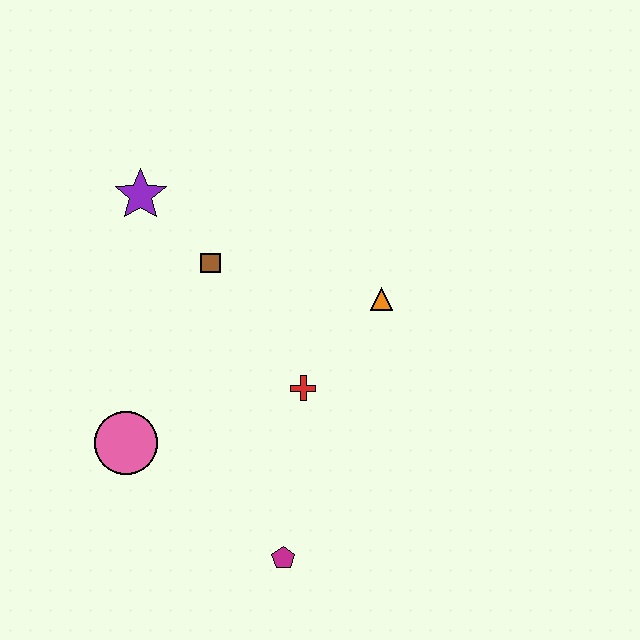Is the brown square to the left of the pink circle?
No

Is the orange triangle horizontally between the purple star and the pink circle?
No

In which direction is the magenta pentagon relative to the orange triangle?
The magenta pentagon is below the orange triangle.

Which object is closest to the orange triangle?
The red cross is closest to the orange triangle.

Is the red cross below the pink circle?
No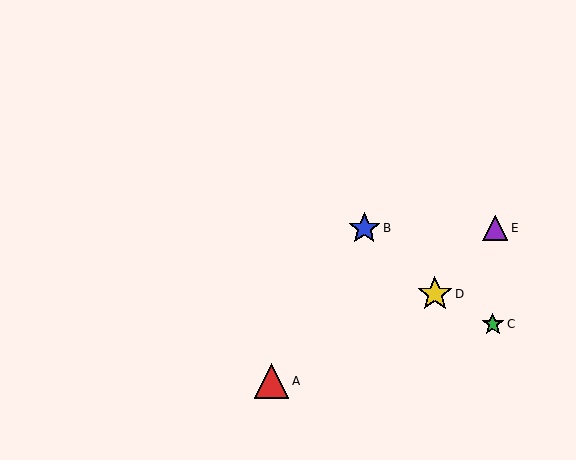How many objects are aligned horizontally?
2 objects (B, E) are aligned horizontally.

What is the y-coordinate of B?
Object B is at y≈228.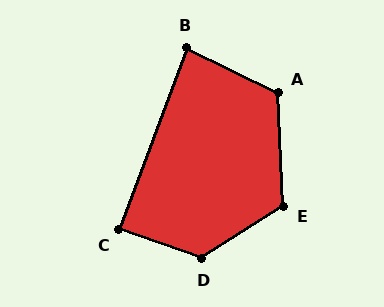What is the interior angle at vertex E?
Approximately 120 degrees (obtuse).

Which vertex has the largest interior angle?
D, at approximately 128 degrees.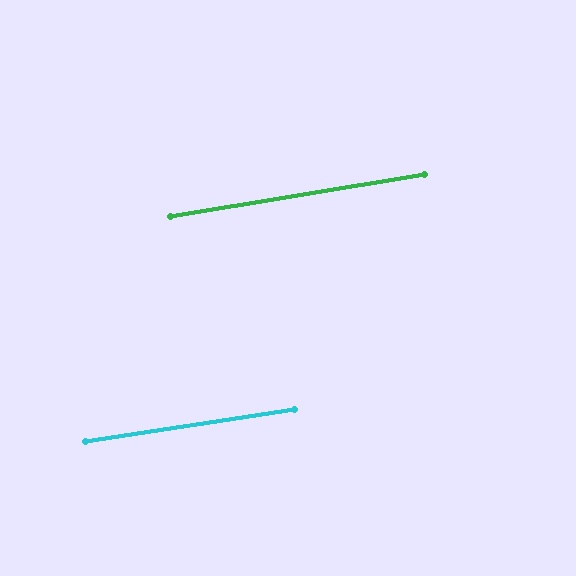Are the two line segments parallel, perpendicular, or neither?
Parallel — their directions differ by only 0.9°.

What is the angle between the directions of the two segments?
Approximately 1 degree.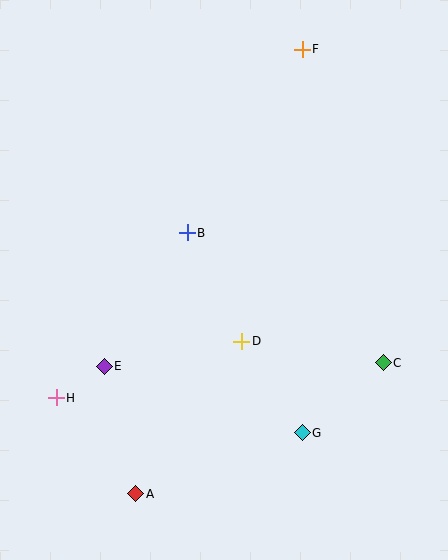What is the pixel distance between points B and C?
The distance between B and C is 235 pixels.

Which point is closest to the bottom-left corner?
Point A is closest to the bottom-left corner.